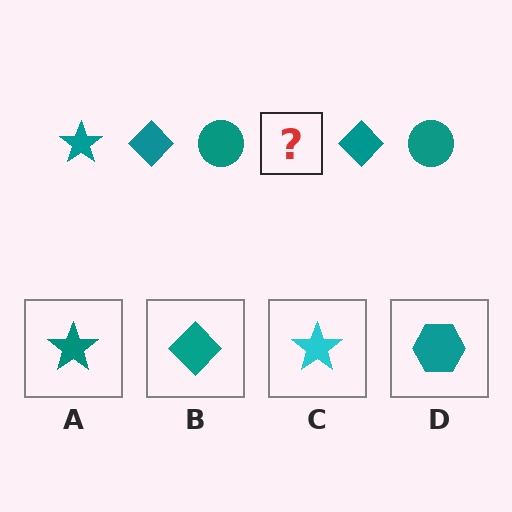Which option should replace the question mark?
Option A.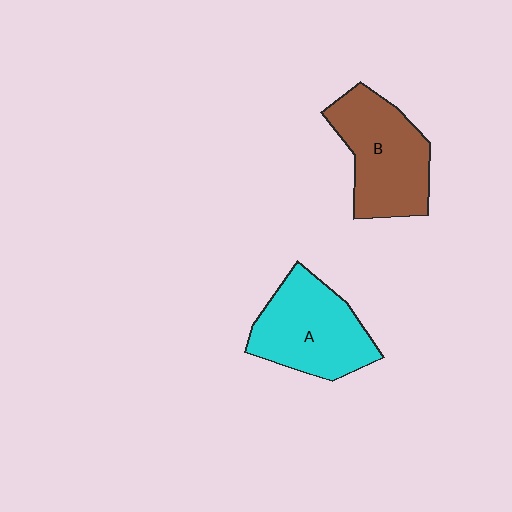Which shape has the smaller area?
Shape A (cyan).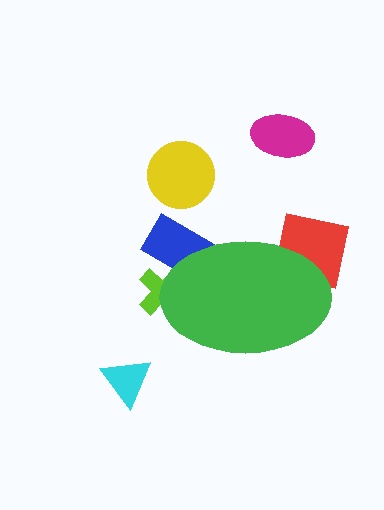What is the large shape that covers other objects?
A green ellipse.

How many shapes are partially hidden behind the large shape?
3 shapes are partially hidden.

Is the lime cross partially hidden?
Yes, the lime cross is partially hidden behind the green ellipse.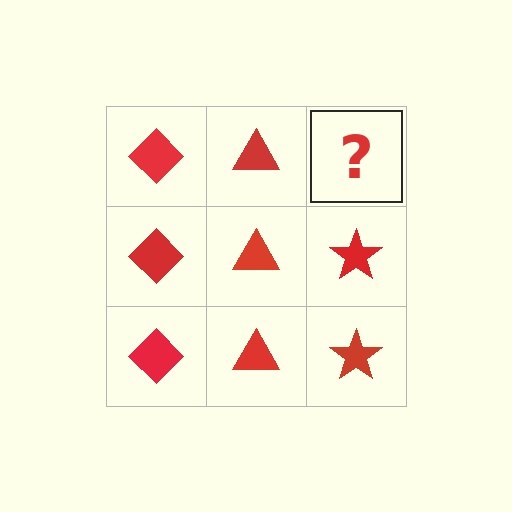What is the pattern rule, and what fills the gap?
The rule is that each column has a consistent shape. The gap should be filled with a red star.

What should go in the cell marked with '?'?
The missing cell should contain a red star.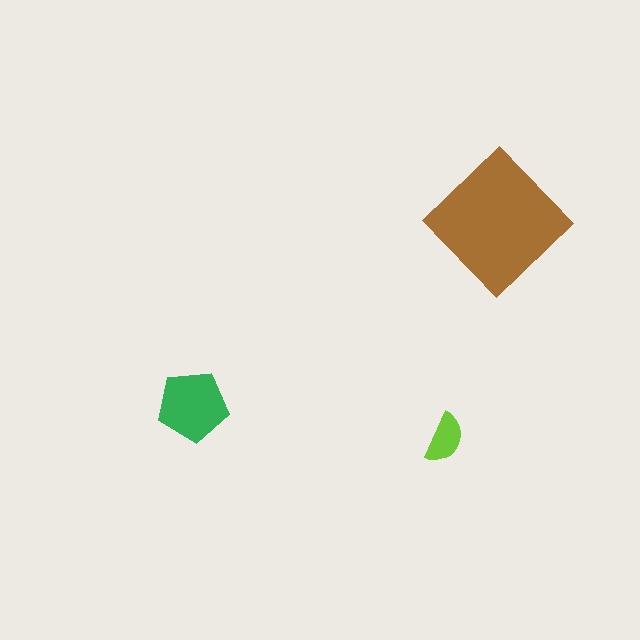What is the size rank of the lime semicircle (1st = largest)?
3rd.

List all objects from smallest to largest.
The lime semicircle, the green pentagon, the brown diamond.